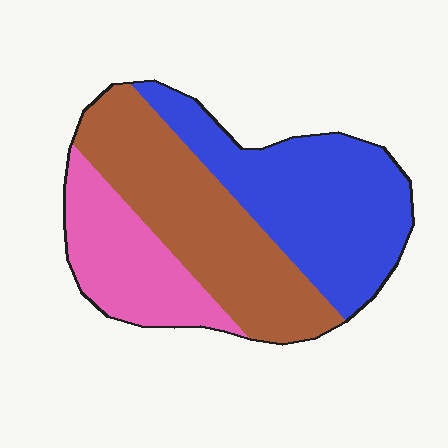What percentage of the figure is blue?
Blue covers 39% of the figure.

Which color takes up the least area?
Pink, at roughly 20%.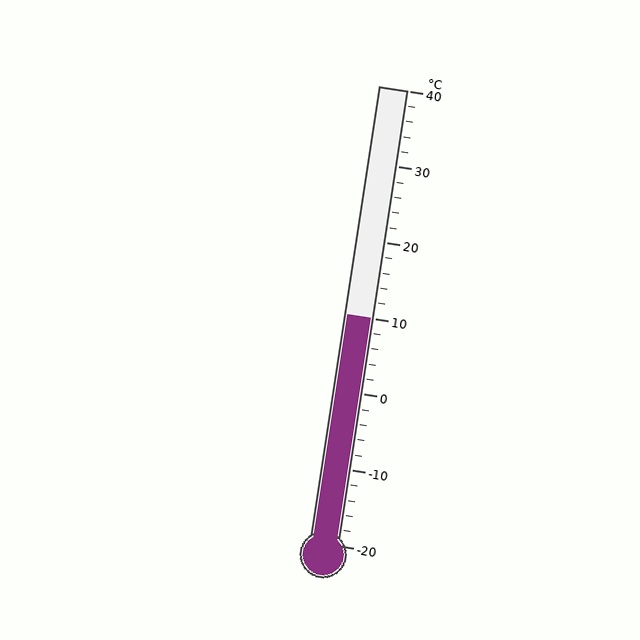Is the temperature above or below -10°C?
The temperature is above -10°C.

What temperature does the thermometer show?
The thermometer shows approximately 10°C.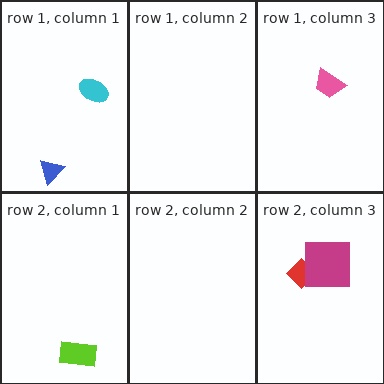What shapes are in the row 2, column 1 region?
The lime rectangle.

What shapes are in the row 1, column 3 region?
The pink trapezoid.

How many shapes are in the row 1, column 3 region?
1.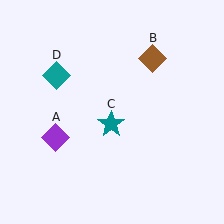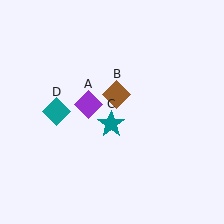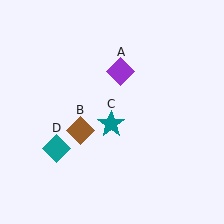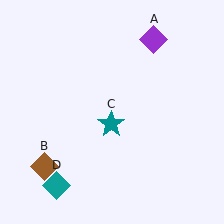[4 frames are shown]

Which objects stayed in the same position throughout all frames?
Teal star (object C) remained stationary.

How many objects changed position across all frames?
3 objects changed position: purple diamond (object A), brown diamond (object B), teal diamond (object D).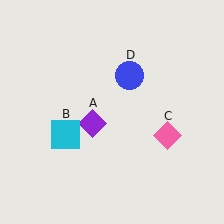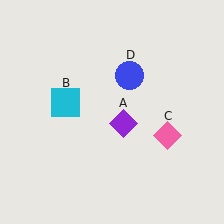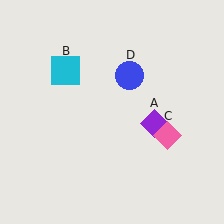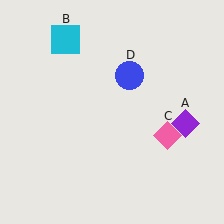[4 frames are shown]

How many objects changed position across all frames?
2 objects changed position: purple diamond (object A), cyan square (object B).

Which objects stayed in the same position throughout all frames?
Pink diamond (object C) and blue circle (object D) remained stationary.